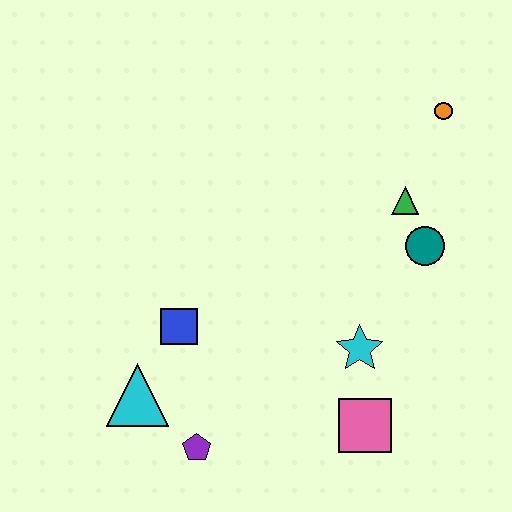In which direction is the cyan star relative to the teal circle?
The cyan star is below the teal circle.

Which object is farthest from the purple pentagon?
The orange circle is farthest from the purple pentagon.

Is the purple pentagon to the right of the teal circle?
No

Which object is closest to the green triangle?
The teal circle is closest to the green triangle.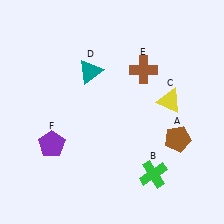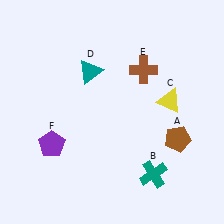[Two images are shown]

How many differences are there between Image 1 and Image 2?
There is 1 difference between the two images.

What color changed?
The cross (B) changed from green in Image 1 to teal in Image 2.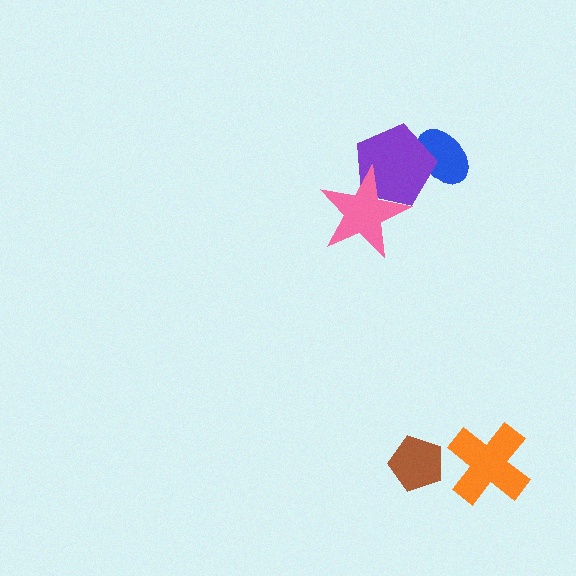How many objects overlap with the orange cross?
0 objects overlap with the orange cross.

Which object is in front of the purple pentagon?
The pink star is in front of the purple pentagon.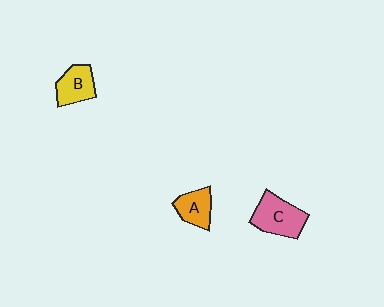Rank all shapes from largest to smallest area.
From largest to smallest: C (pink), B (yellow), A (orange).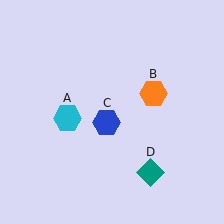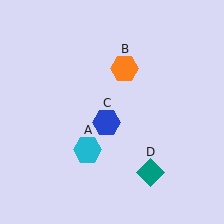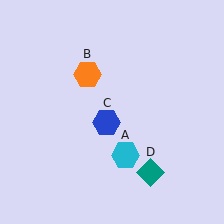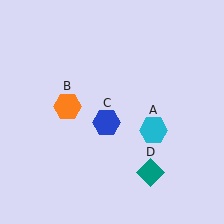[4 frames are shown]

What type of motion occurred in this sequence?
The cyan hexagon (object A), orange hexagon (object B) rotated counterclockwise around the center of the scene.